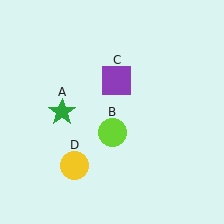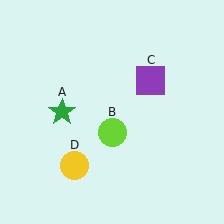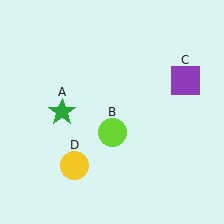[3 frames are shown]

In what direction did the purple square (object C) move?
The purple square (object C) moved right.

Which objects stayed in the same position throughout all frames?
Green star (object A) and lime circle (object B) and yellow circle (object D) remained stationary.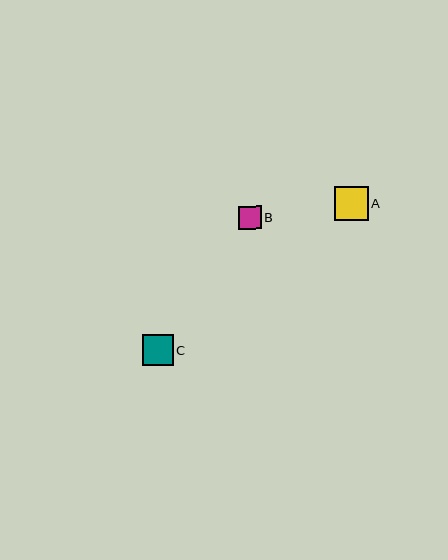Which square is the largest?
Square A is the largest with a size of approximately 34 pixels.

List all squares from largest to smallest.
From largest to smallest: A, C, B.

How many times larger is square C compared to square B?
Square C is approximately 1.3 times the size of square B.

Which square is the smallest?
Square B is the smallest with a size of approximately 23 pixels.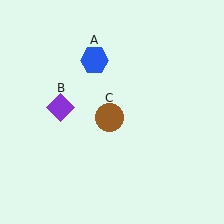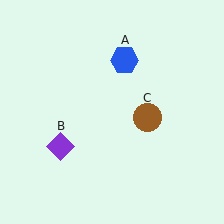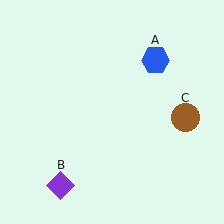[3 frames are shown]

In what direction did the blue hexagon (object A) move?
The blue hexagon (object A) moved right.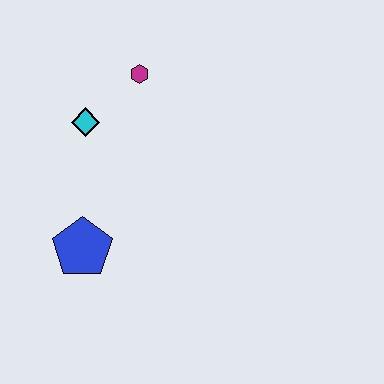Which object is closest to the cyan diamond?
The magenta hexagon is closest to the cyan diamond.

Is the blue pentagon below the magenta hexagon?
Yes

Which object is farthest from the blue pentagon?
The magenta hexagon is farthest from the blue pentagon.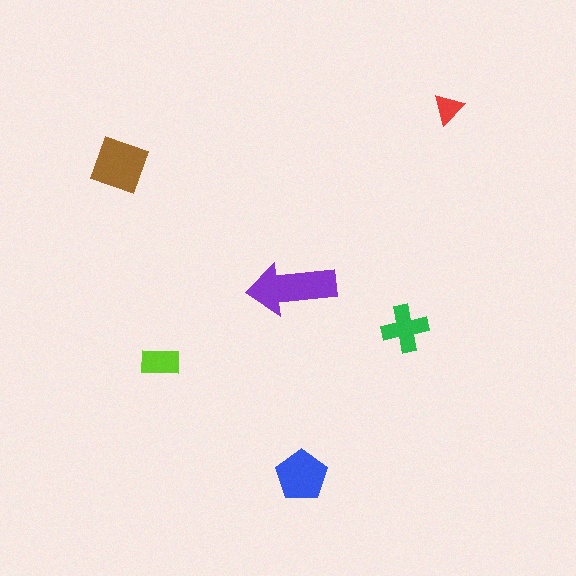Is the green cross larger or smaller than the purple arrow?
Smaller.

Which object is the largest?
The purple arrow.